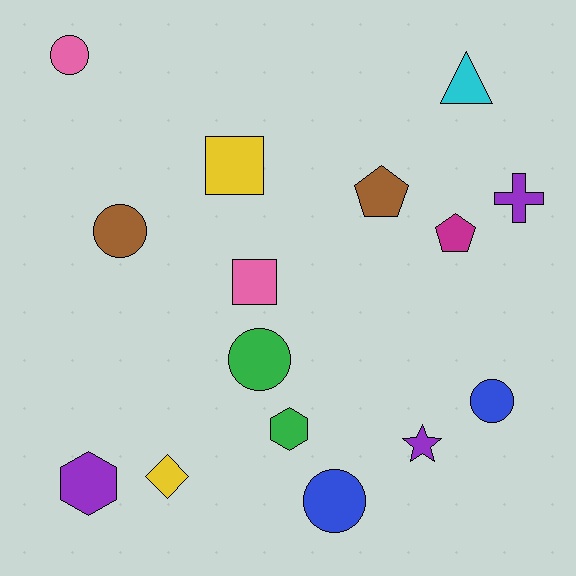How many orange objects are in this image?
There are no orange objects.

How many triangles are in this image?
There is 1 triangle.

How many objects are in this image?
There are 15 objects.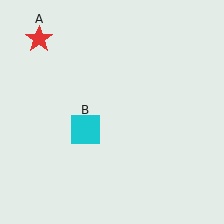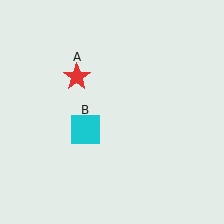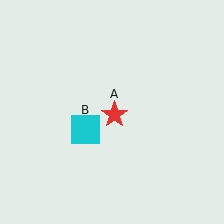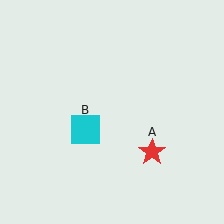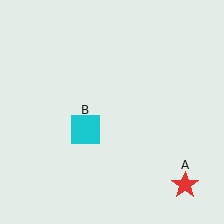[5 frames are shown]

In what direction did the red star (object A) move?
The red star (object A) moved down and to the right.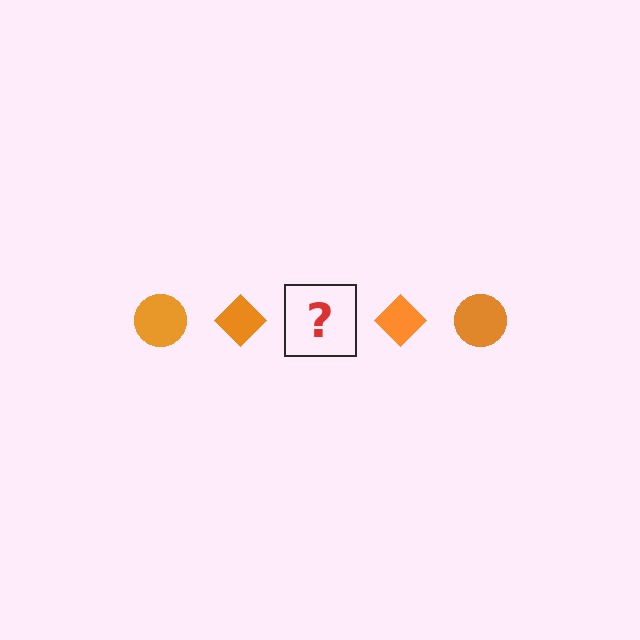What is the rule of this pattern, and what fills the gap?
The rule is that the pattern cycles through circle, diamond shapes in orange. The gap should be filled with an orange circle.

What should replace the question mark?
The question mark should be replaced with an orange circle.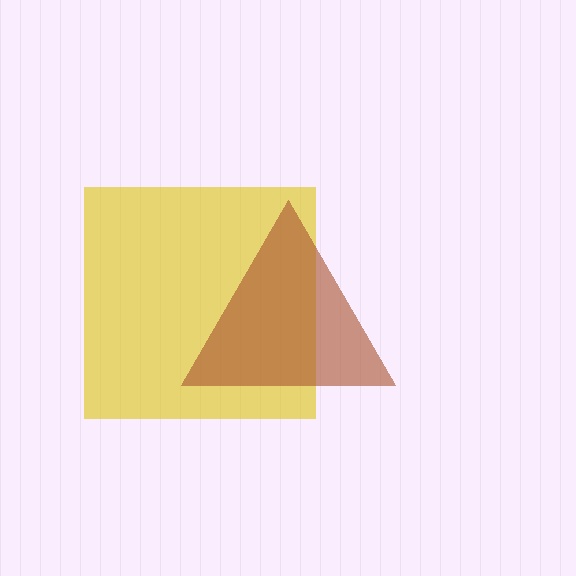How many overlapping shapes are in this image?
There are 2 overlapping shapes in the image.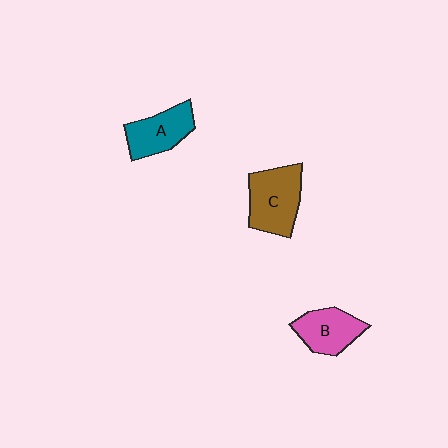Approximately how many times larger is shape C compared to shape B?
Approximately 1.3 times.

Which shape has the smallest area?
Shape B (pink).